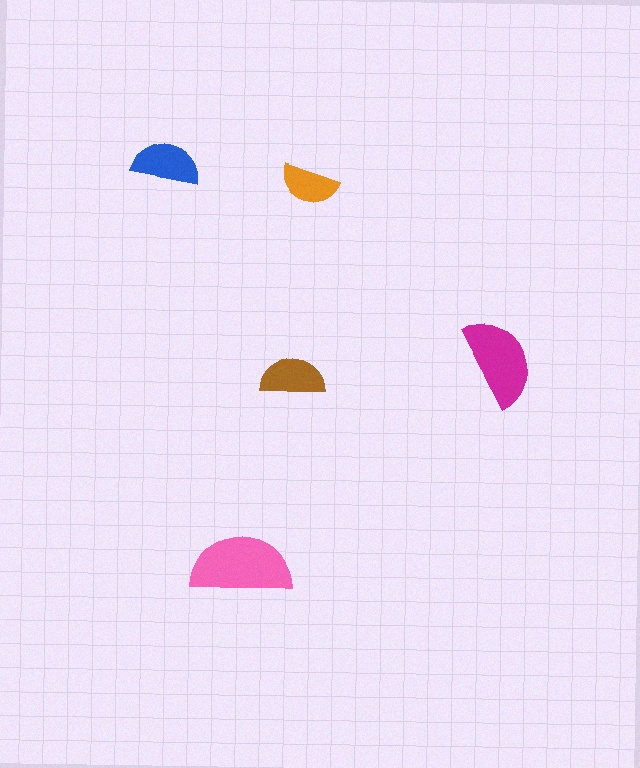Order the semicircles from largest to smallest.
the pink one, the magenta one, the blue one, the brown one, the orange one.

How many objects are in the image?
There are 5 objects in the image.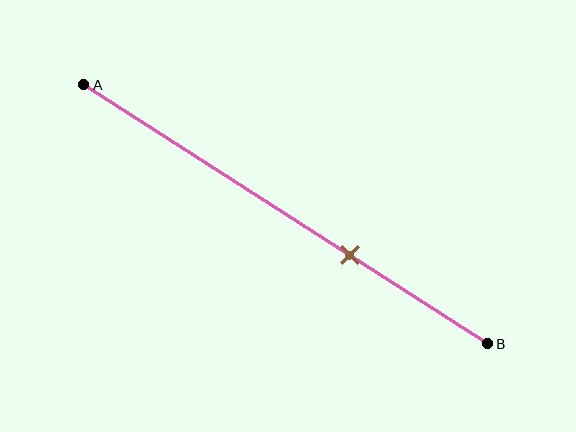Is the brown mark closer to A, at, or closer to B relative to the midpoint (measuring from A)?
The brown mark is closer to point B than the midpoint of segment AB.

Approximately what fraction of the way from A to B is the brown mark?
The brown mark is approximately 65% of the way from A to B.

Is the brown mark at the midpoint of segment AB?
No, the mark is at about 65% from A, not at the 50% midpoint.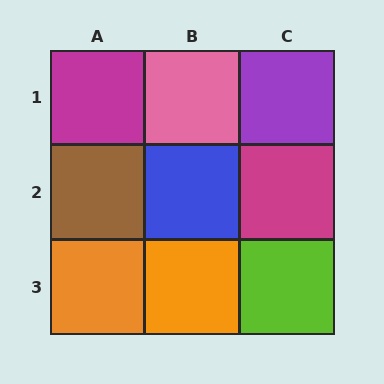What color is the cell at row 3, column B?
Orange.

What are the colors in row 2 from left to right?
Brown, blue, magenta.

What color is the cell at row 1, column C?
Purple.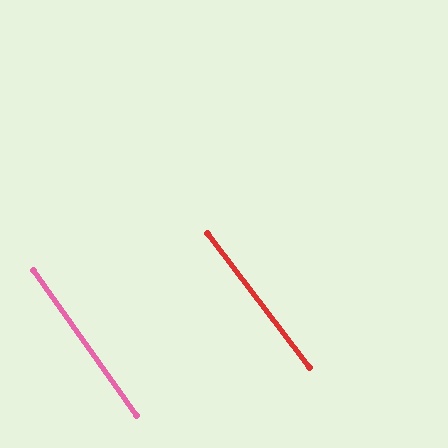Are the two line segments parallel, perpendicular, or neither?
Parallel — their directions differ by only 1.5°.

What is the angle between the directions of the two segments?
Approximately 2 degrees.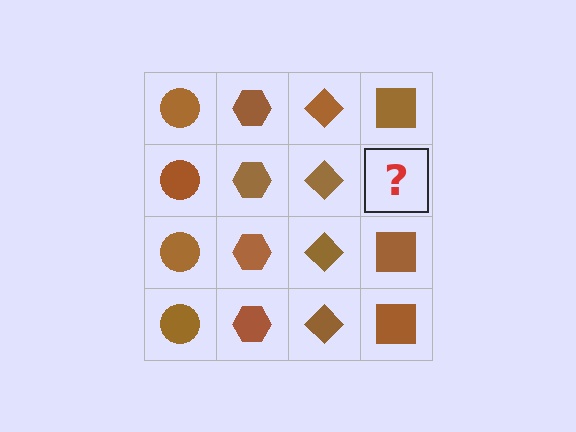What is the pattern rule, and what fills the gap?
The rule is that each column has a consistent shape. The gap should be filled with a brown square.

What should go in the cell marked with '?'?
The missing cell should contain a brown square.